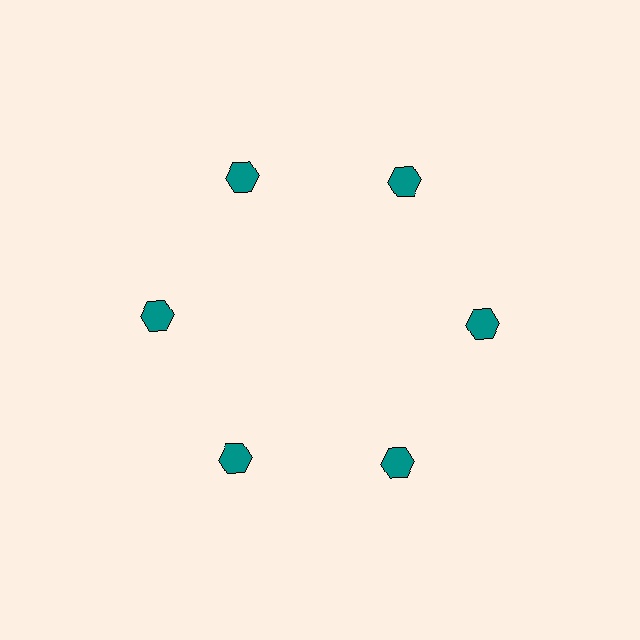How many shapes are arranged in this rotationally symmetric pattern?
There are 6 shapes, arranged in 6 groups of 1.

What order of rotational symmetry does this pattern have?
This pattern has 6-fold rotational symmetry.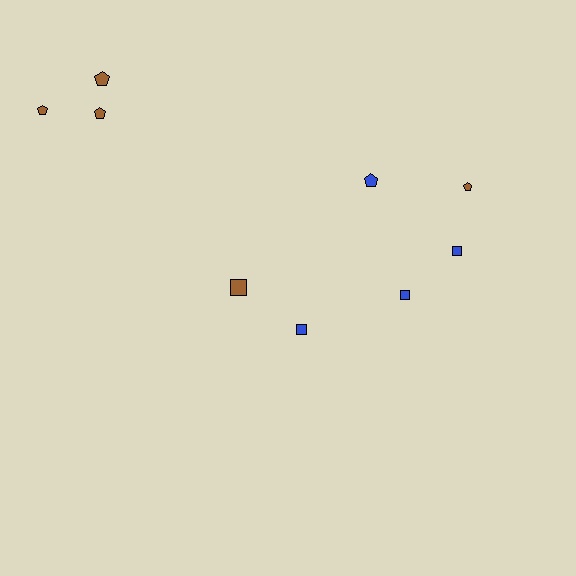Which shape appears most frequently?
Pentagon, with 5 objects.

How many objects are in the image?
There are 9 objects.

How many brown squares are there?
There is 1 brown square.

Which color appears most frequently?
Brown, with 5 objects.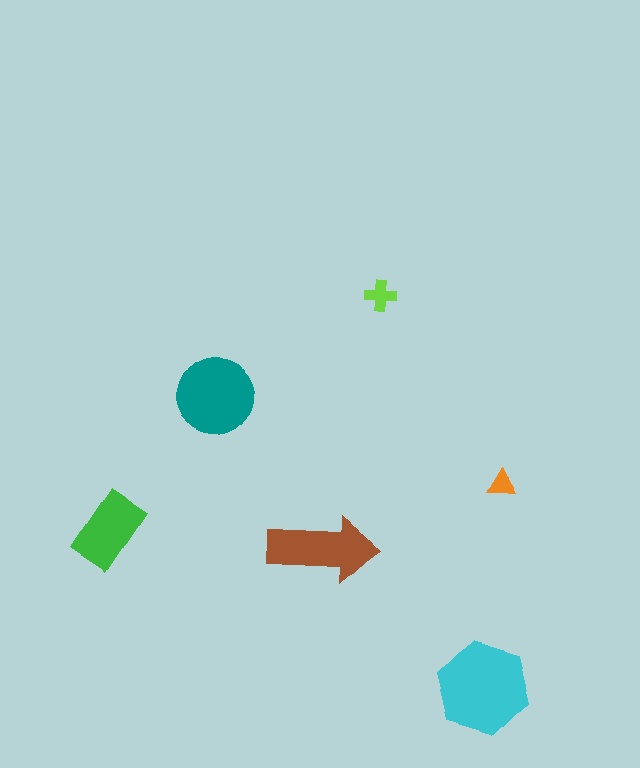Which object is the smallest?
The orange triangle.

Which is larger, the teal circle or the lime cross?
The teal circle.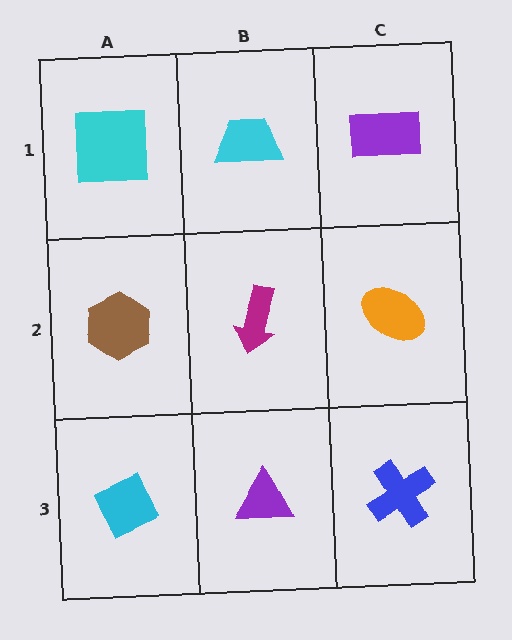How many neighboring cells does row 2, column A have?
3.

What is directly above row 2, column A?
A cyan square.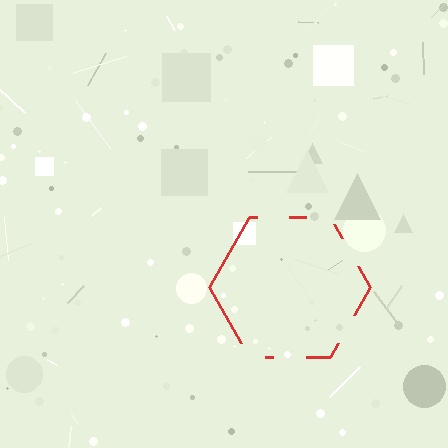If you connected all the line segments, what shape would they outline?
They would outline a hexagon.